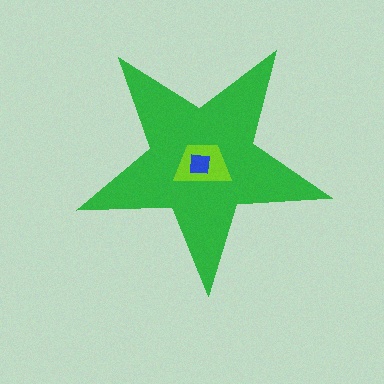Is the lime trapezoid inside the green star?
Yes.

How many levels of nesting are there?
3.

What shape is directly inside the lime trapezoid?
The blue square.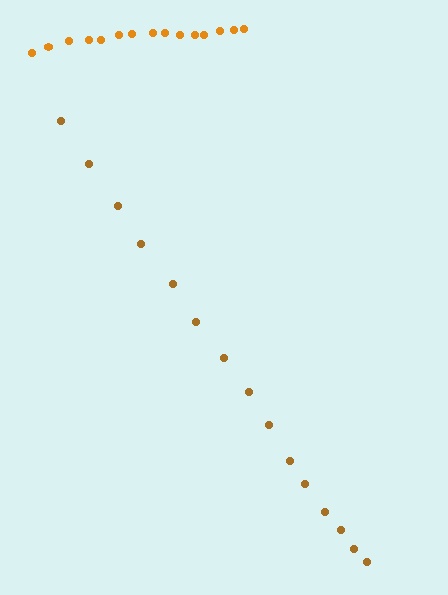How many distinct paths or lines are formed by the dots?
There are 2 distinct paths.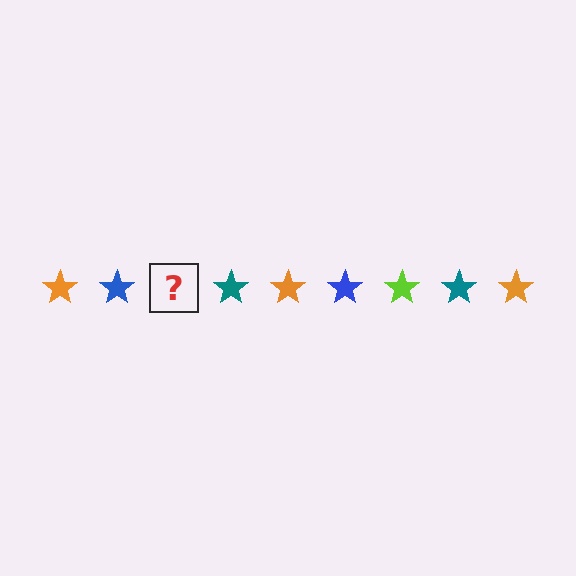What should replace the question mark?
The question mark should be replaced with a lime star.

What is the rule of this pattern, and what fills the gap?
The rule is that the pattern cycles through orange, blue, lime, teal stars. The gap should be filled with a lime star.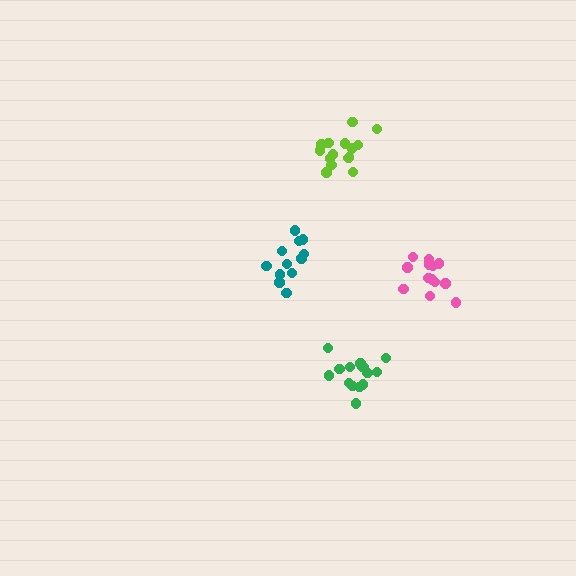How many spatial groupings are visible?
There are 4 spatial groupings.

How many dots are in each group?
Group 1: 12 dots, Group 2: 15 dots, Group 3: 15 dots, Group 4: 13 dots (55 total).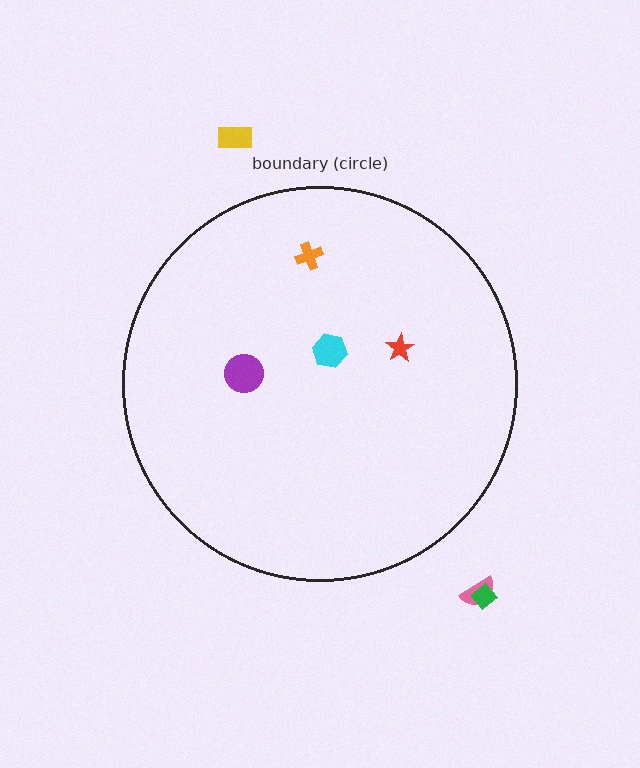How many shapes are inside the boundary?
4 inside, 3 outside.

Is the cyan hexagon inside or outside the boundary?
Inside.